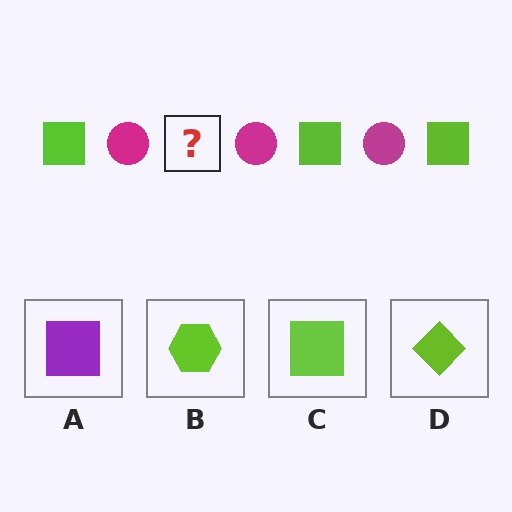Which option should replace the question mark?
Option C.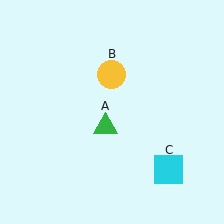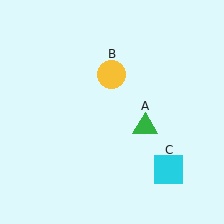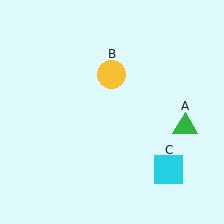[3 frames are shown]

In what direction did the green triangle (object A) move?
The green triangle (object A) moved right.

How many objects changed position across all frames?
1 object changed position: green triangle (object A).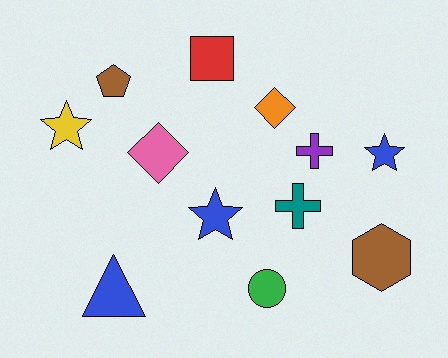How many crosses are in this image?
There are 2 crosses.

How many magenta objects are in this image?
There are no magenta objects.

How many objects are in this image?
There are 12 objects.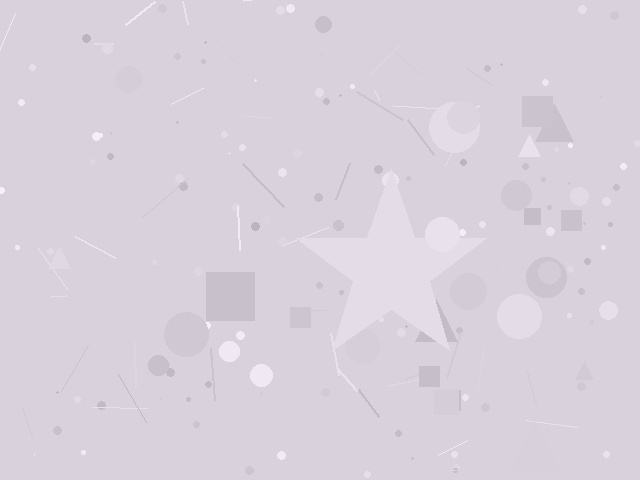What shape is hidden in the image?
A star is hidden in the image.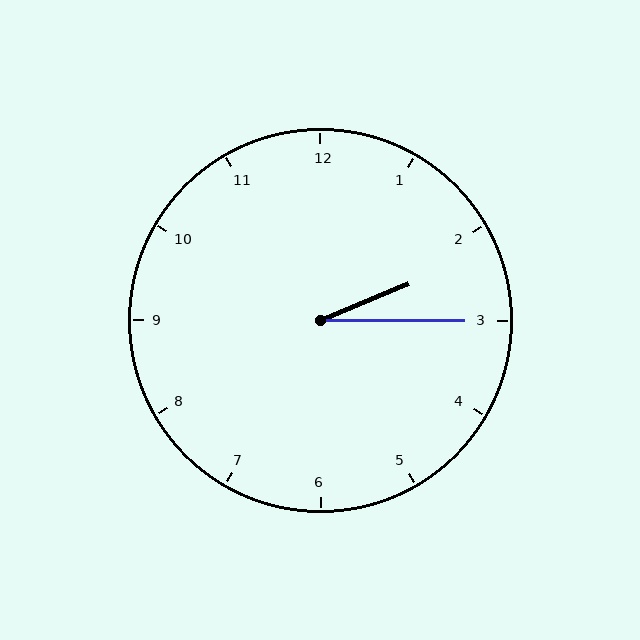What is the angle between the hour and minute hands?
Approximately 22 degrees.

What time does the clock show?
2:15.